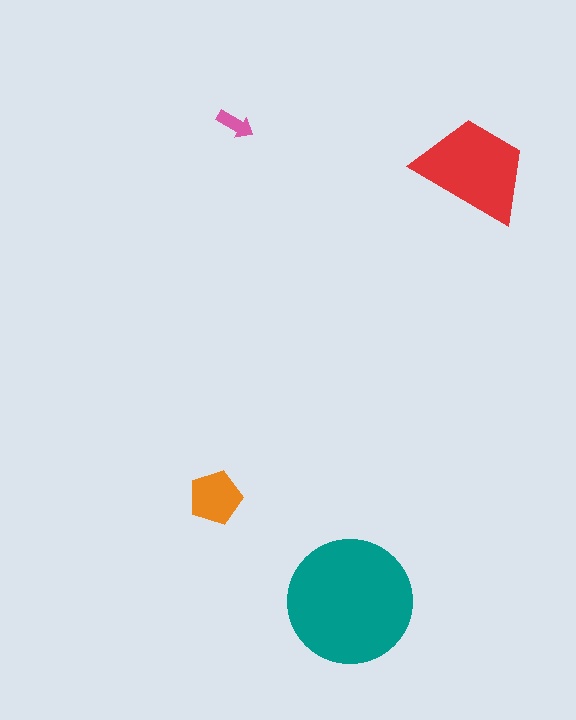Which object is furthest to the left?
The orange pentagon is leftmost.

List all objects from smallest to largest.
The pink arrow, the orange pentagon, the red trapezoid, the teal circle.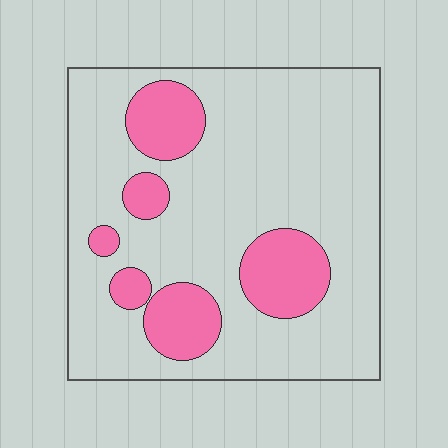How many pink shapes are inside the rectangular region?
6.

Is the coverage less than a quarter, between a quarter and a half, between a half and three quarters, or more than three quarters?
Less than a quarter.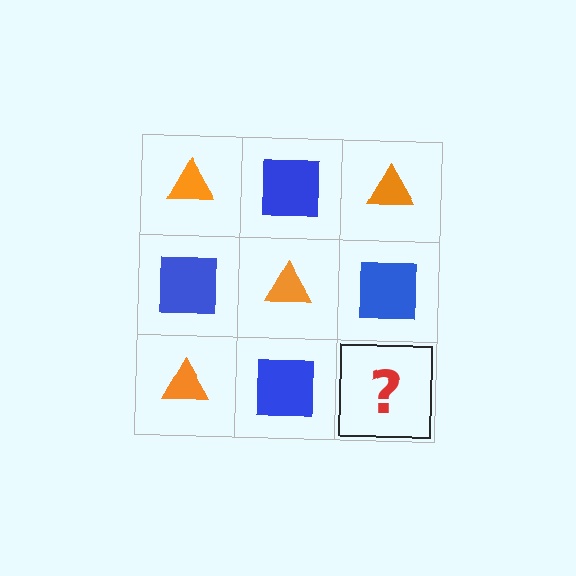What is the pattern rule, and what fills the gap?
The rule is that it alternates orange triangle and blue square in a checkerboard pattern. The gap should be filled with an orange triangle.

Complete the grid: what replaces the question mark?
The question mark should be replaced with an orange triangle.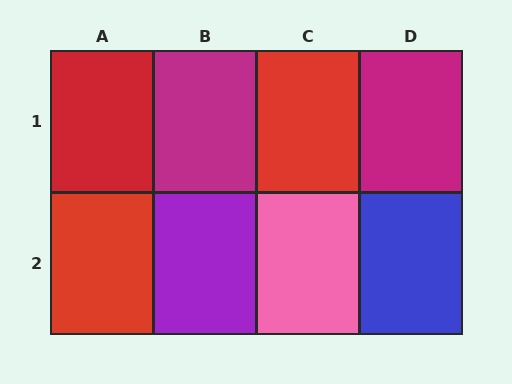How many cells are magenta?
2 cells are magenta.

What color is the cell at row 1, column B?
Magenta.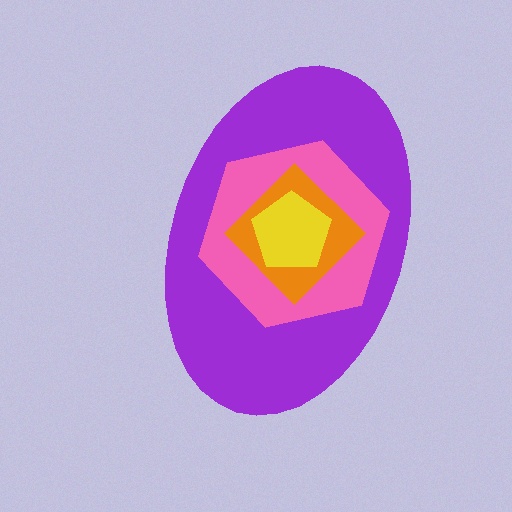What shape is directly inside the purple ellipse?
The pink hexagon.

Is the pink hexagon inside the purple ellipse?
Yes.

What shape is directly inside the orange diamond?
The yellow pentagon.